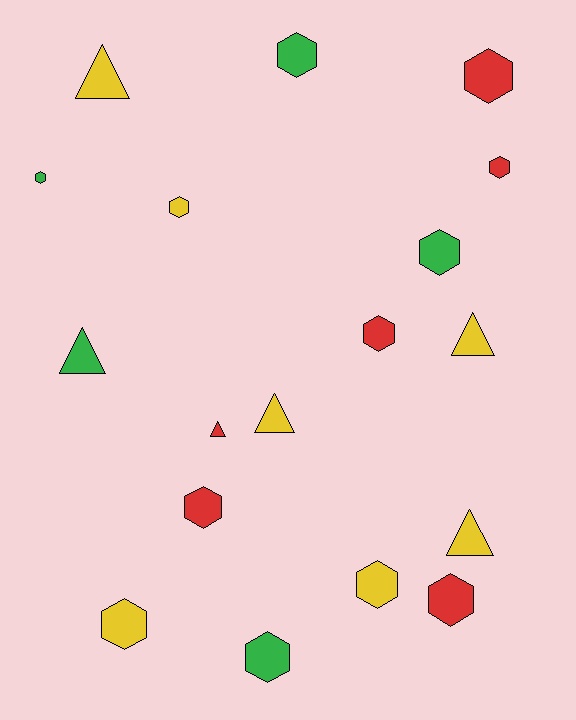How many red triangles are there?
There is 1 red triangle.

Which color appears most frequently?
Yellow, with 7 objects.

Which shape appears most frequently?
Hexagon, with 12 objects.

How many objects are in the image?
There are 18 objects.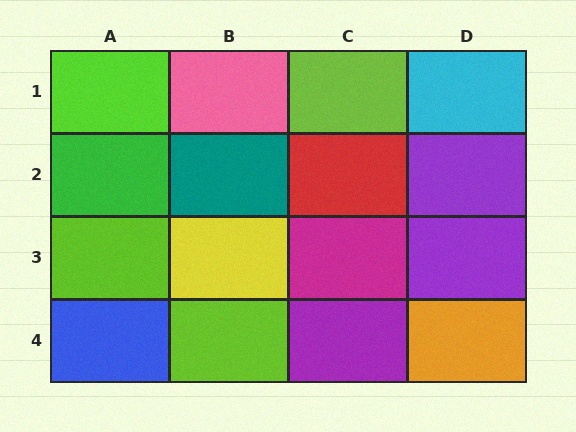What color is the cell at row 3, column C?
Magenta.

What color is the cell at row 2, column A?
Green.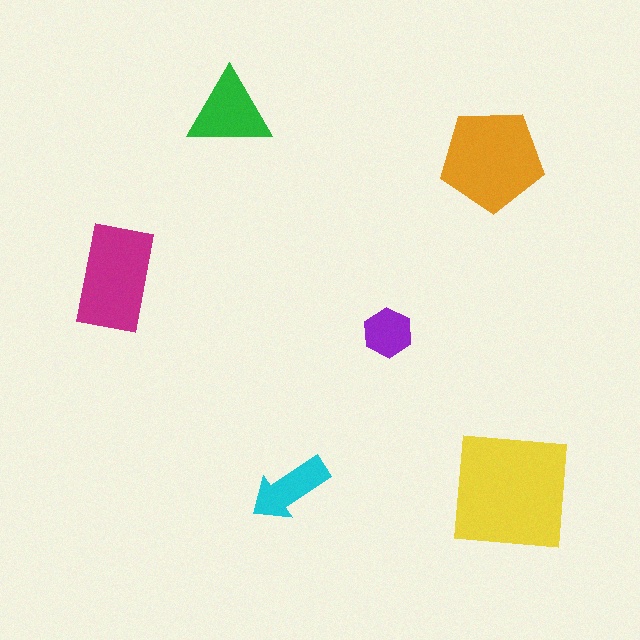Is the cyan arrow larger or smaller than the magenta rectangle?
Smaller.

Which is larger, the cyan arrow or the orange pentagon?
The orange pentagon.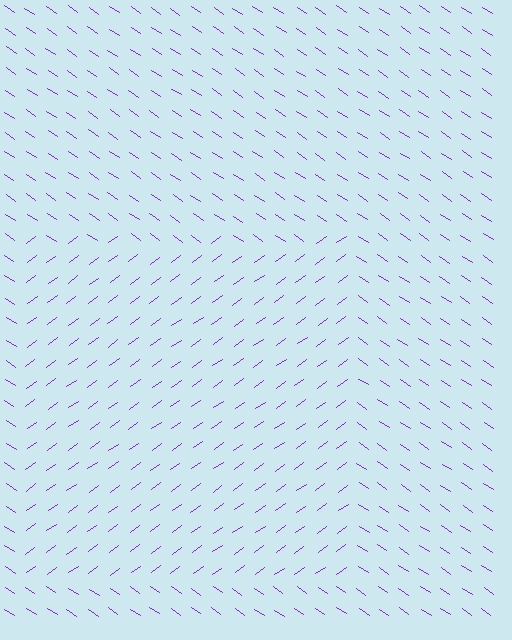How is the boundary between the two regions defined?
The boundary is defined purely by a change in line orientation (approximately 70 degrees difference). All lines are the same color and thickness.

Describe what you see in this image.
The image is filled with small purple line segments. A rectangle region in the image has lines oriented differently from the surrounding lines, creating a visible texture boundary.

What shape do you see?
I see a rectangle.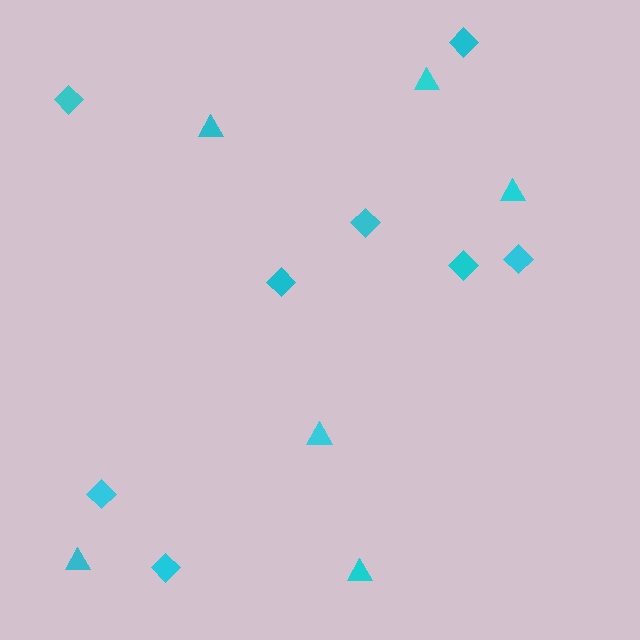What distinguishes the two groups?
There are 2 groups: one group of diamonds (8) and one group of triangles (6).